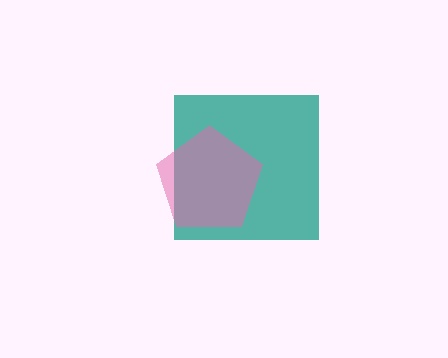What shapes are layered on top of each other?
The layered shapes are: a teal square, a pink pentagon.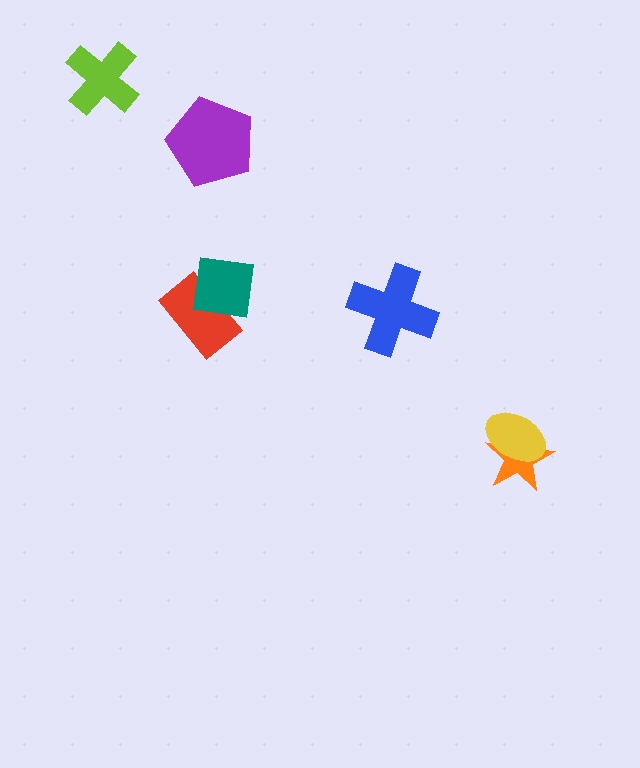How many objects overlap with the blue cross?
0 objects overlap with the blue cross.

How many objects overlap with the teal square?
1 object overlaps with the teal square.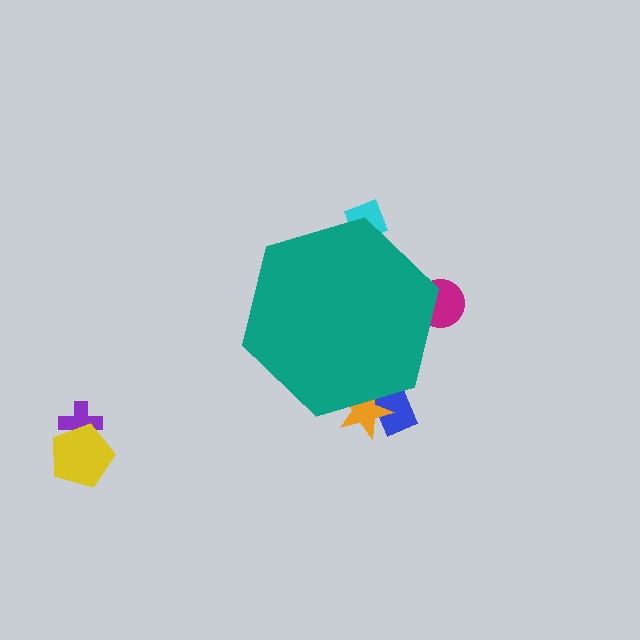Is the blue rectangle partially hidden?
Yes, the blue rectangle is partially hidden behind the teal hexagon.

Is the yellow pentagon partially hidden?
No, the yellow pentagon is fully visible.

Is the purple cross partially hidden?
No, the purple cross is fully visible.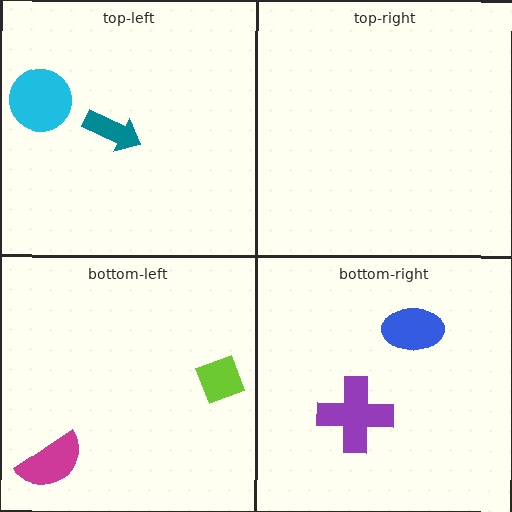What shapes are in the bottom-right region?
The purple cross, the blue ellipse.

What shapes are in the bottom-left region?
The magenta semicircle, the lime diamond.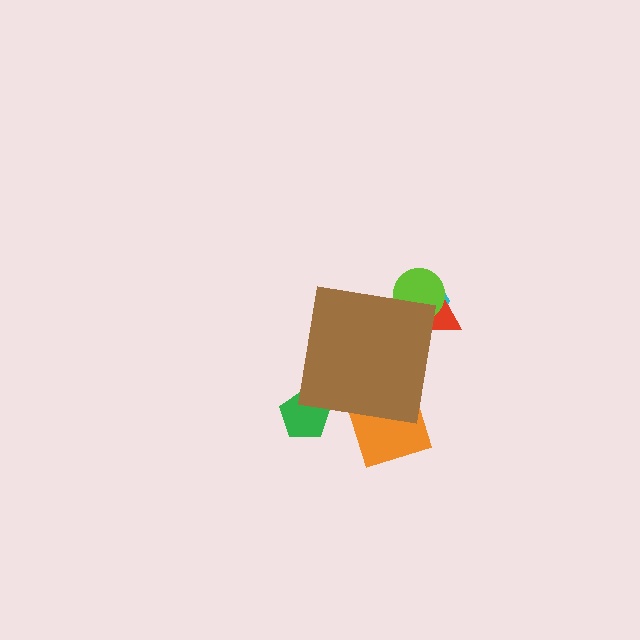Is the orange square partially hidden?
Yes, the orange square is partially hidden behind the brown square.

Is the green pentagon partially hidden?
Yes, the green pentagon is partially hidden behind the brown square.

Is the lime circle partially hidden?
Yes, the lime circle is partially hidden behind the brown square.